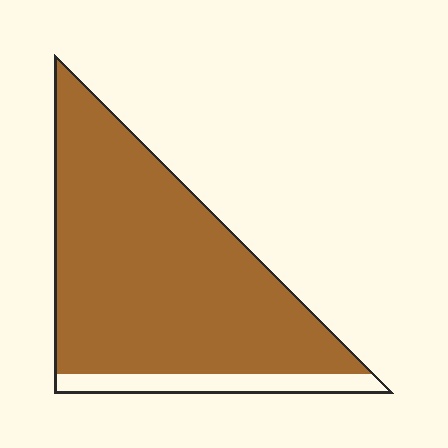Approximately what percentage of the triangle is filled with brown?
Approximately 90%.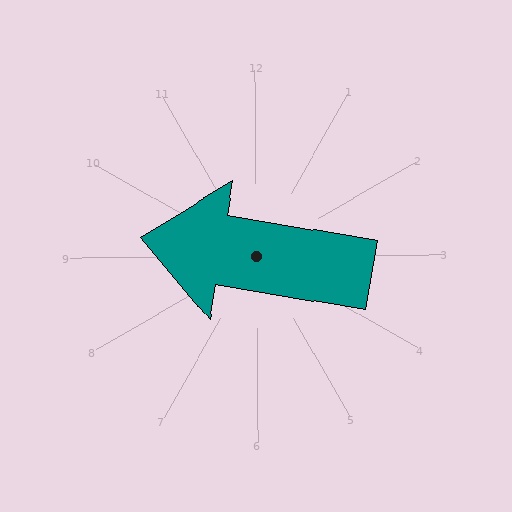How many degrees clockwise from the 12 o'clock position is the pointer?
Approximately 280 degrees.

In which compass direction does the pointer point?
West.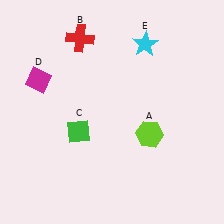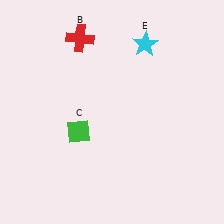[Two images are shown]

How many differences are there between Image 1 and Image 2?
There are 2 differences between the two images.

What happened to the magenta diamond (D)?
The magenta diamond (D) was removed in Image 2. It was in the top-left area of Image 1.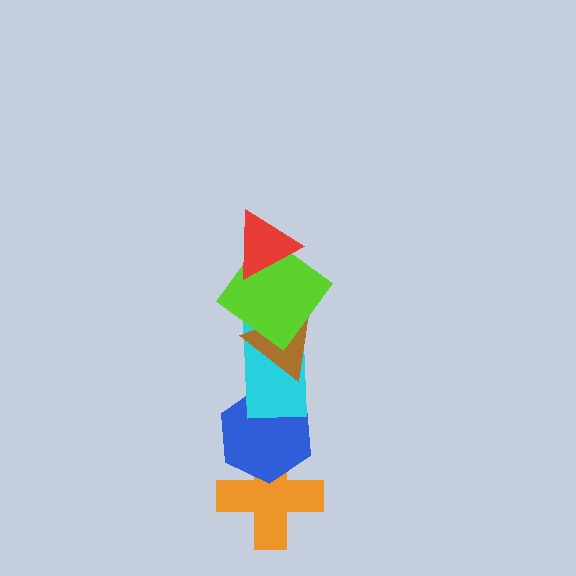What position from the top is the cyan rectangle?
The cyan rectangle is 4th from the top.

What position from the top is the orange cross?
The orange cross is 6th from the top.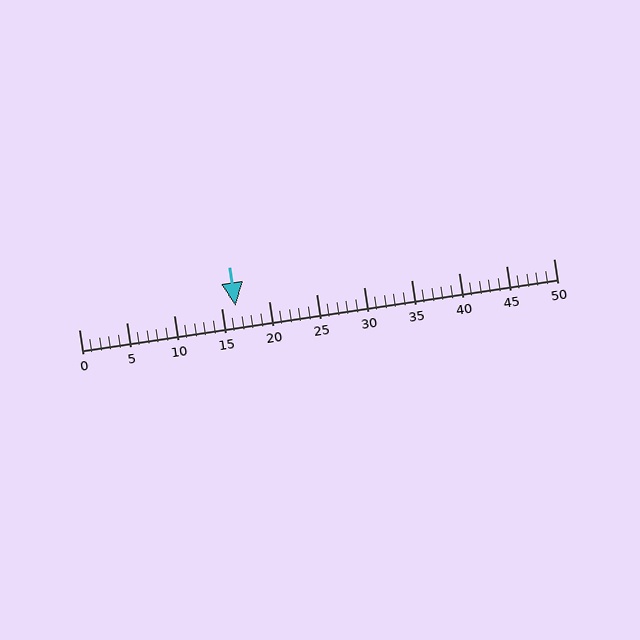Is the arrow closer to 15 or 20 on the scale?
The arrow is closer to 15.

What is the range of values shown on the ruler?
The ruler shows values from 0 to 50.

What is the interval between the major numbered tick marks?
The major tick marks are spaced 5 units apart.